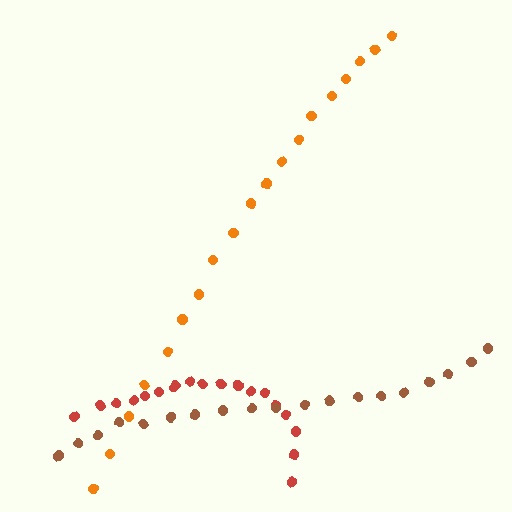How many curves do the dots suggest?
There are 3 distinct paths.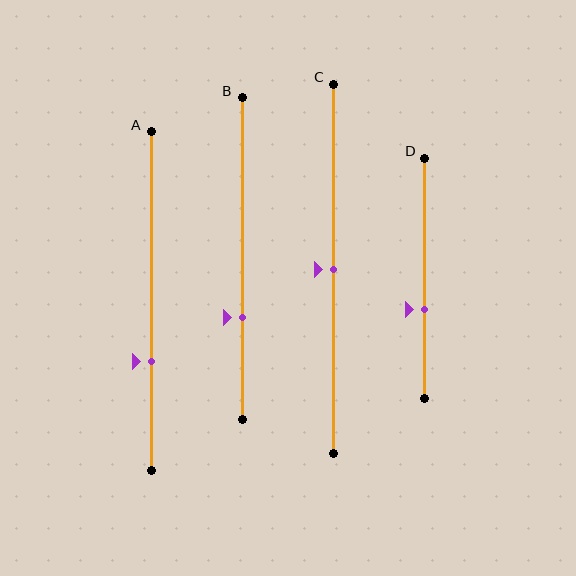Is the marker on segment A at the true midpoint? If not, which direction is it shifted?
No, the marker on segment A is shifted downward by about 18% of the segment length.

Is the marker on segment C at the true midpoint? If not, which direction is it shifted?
Yes, the marker on segment C is at the true midpoint.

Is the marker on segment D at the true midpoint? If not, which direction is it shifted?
No, the marker on segment D is shifted downward by about 13% of the segment length.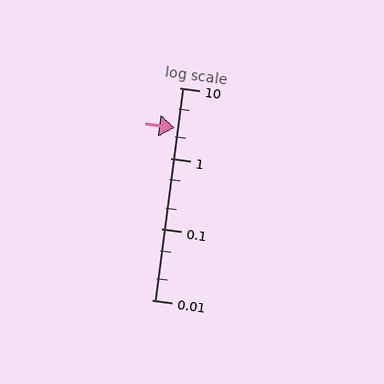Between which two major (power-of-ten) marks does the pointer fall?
The pointer is between 1 and 10.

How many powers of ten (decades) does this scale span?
The scale spans 3 decades, from 0.01 to 10.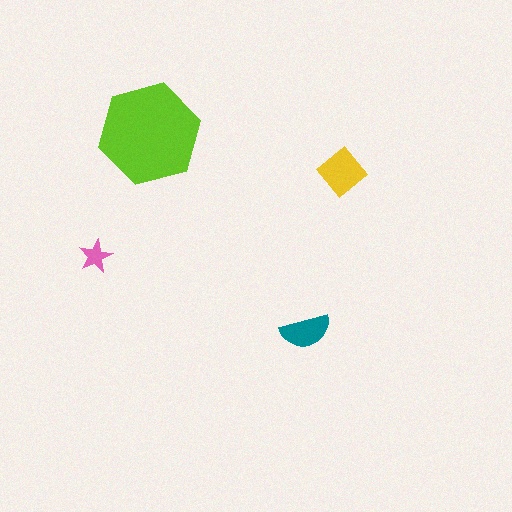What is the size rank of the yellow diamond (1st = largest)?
2nd.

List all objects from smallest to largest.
The pink star, the teal semicircle, the yellow diamond, the lime hexagon.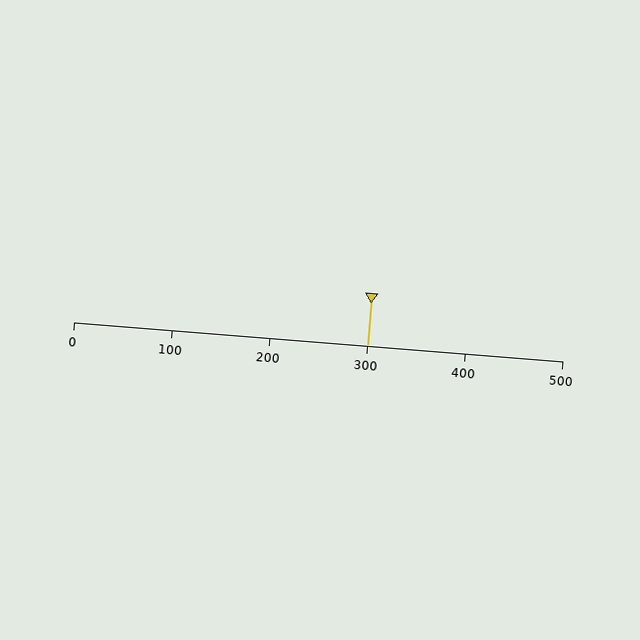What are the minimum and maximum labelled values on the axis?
The axis runs from 0 to 500.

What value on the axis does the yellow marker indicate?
The marker indicates approximately 300.